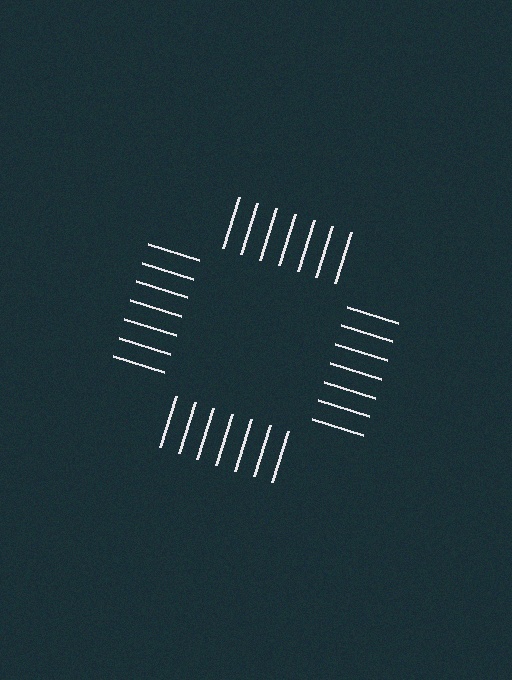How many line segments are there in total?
28 — 7 along each of the 4 edges.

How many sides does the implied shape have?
4 sides — the line-ends trace a square.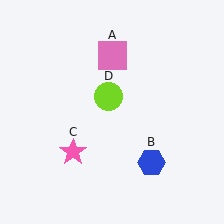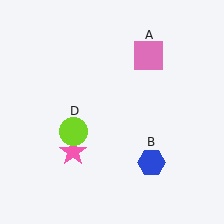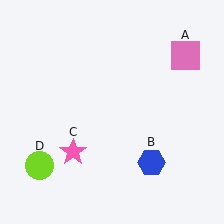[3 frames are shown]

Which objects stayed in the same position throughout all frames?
Blue hexagon (object B) and pink star (object C) remained stationary.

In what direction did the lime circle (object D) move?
The lime circle (object D) moved down and to the left.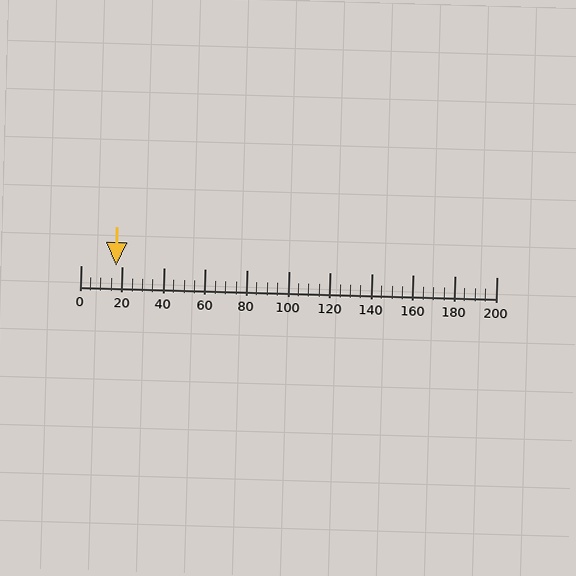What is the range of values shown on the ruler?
The ruler shows values from 0 to 200.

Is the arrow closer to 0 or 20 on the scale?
The arrow is closer to 20.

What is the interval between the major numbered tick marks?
The major tick marks are spaced 20 units apart.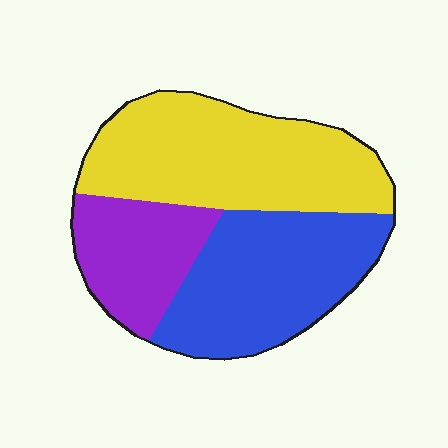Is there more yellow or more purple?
Yellow.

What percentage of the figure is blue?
Blue takes up between a quarter and a half of the figure.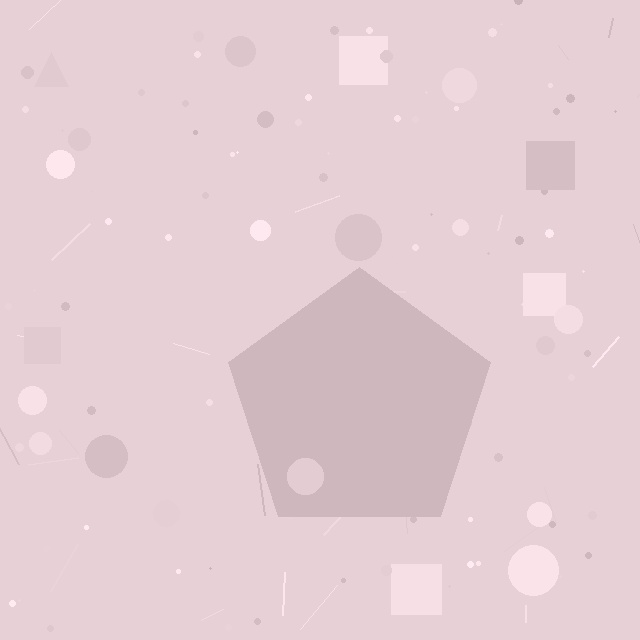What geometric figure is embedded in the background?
A pentagon is embedded in the background.